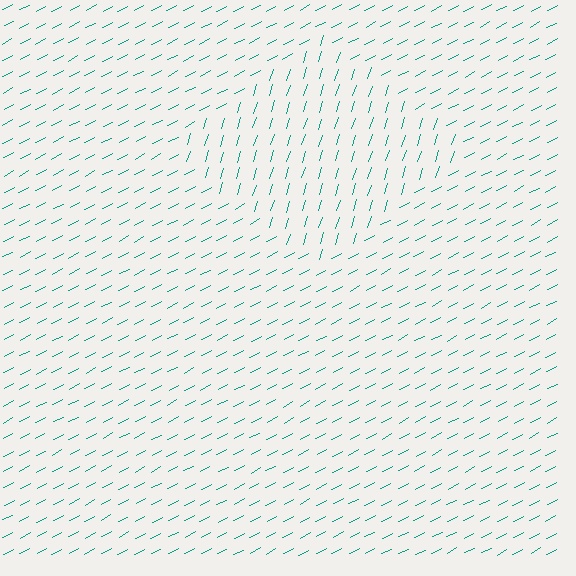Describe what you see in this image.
The image is filled with small teal line segments. A diamond region in the image has lines oriented differently from the surrounding lines, creating a visible texture boundary.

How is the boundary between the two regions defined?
The boundary is defined purely by a change in line orientation (approximately 45 degrees difference). All lines are the same color and thickness.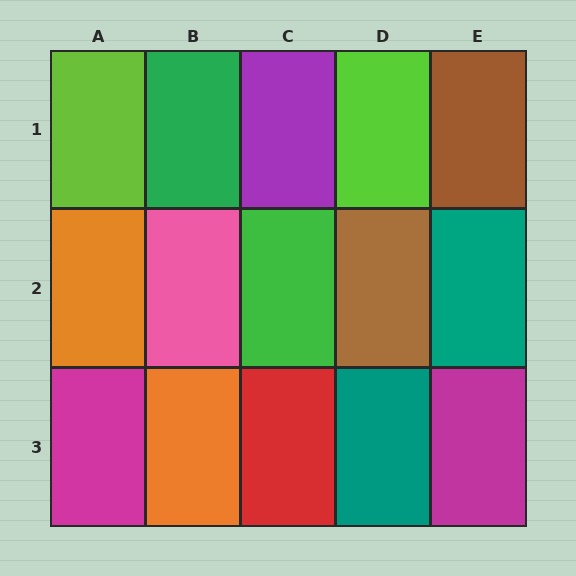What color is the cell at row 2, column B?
Pink.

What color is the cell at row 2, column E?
Teal.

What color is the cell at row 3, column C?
Red.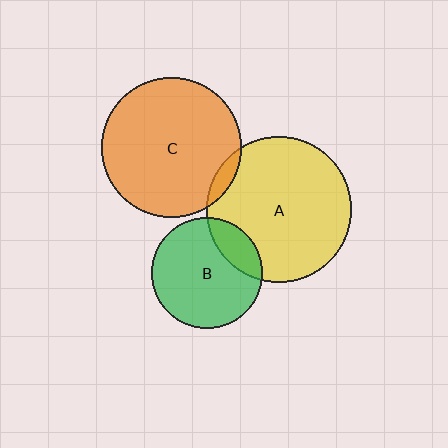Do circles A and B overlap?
Yes.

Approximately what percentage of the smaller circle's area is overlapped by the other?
Approximately 20%.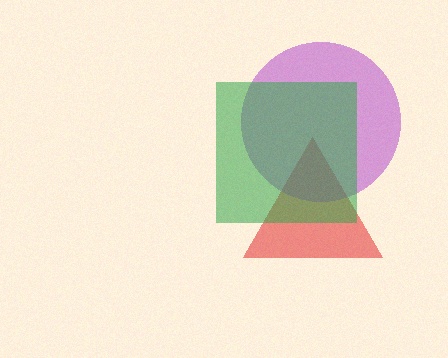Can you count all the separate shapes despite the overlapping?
Yes, there are 3 separate shapes.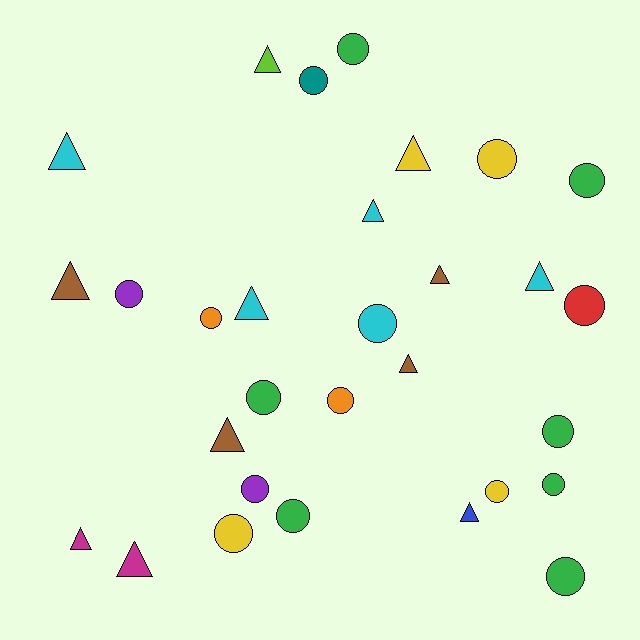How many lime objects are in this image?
There is 1 lime object.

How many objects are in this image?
There are 30 objects.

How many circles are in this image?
There are 17 circles.